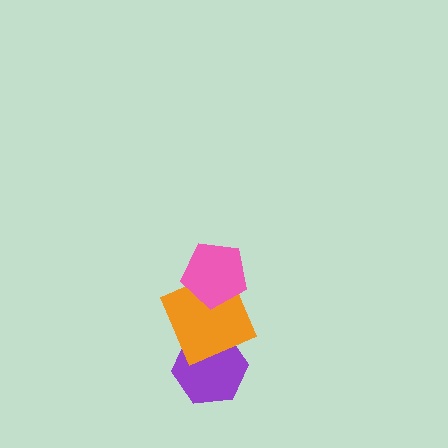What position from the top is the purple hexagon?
The purple hexagon is 3rd from the top.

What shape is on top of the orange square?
The pink pentagon is on top of the orange square.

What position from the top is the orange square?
The orange square is 2nd from the top.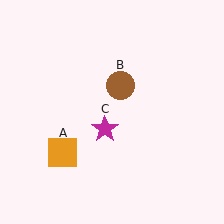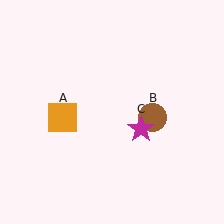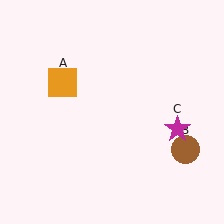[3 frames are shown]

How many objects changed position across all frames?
3 objects changed position: orange square (object A), brown circle (object B), magenta star (object C).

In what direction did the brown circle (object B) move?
The brown circle (object B) moved down and to the right.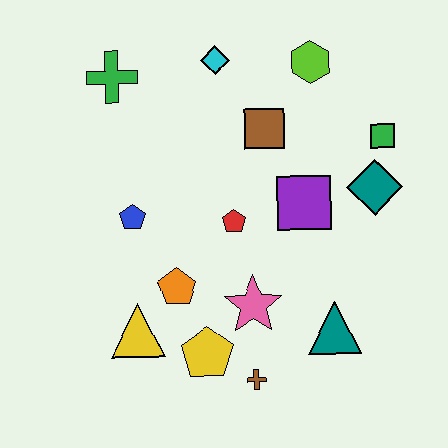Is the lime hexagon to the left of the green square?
Yes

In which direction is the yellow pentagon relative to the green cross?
The yellow pentagon is below the green cross.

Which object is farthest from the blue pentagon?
The green square is farthest from the blue pentagon.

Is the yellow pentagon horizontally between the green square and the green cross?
Yes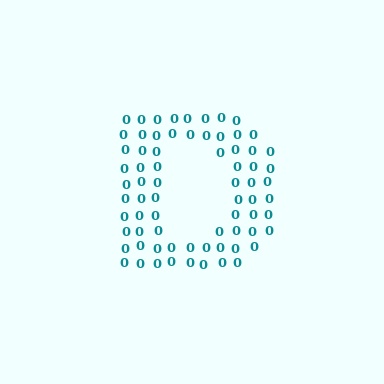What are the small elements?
The small elements are digit 0's.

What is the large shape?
The large shape is the letter D.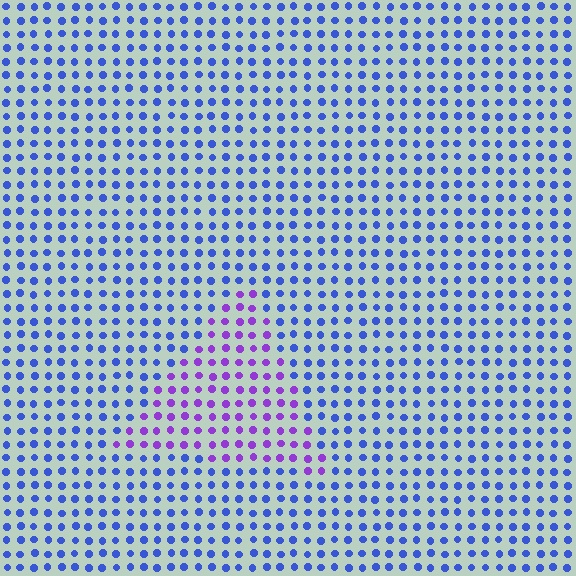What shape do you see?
I see a triangle.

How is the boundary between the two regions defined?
The boundary is defined purely by a slight shift in hue (about 46 degrees). Spacing, size, and orientation are identical on both sides.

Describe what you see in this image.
The image is filled with small blue elements in a uniform arrangement. A triangle-shaped region is visible where the elements are tinted to a slightly different hue, forming a subtle color boundary.